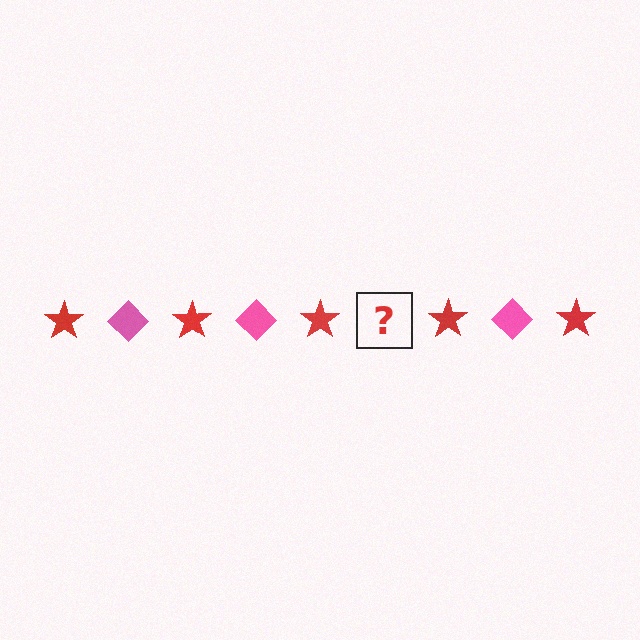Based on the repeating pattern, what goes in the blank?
The blank should be a pink diamond.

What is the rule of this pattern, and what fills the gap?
The rule is that the pattern alternates between red star and pink diamond. The gap should be filled with a pink diamond.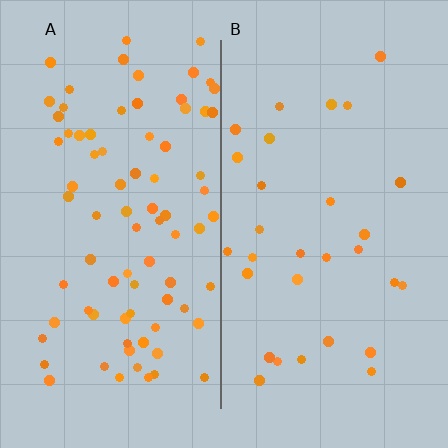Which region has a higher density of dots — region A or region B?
A (the left).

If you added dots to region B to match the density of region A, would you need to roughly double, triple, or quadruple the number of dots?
Approximately triple.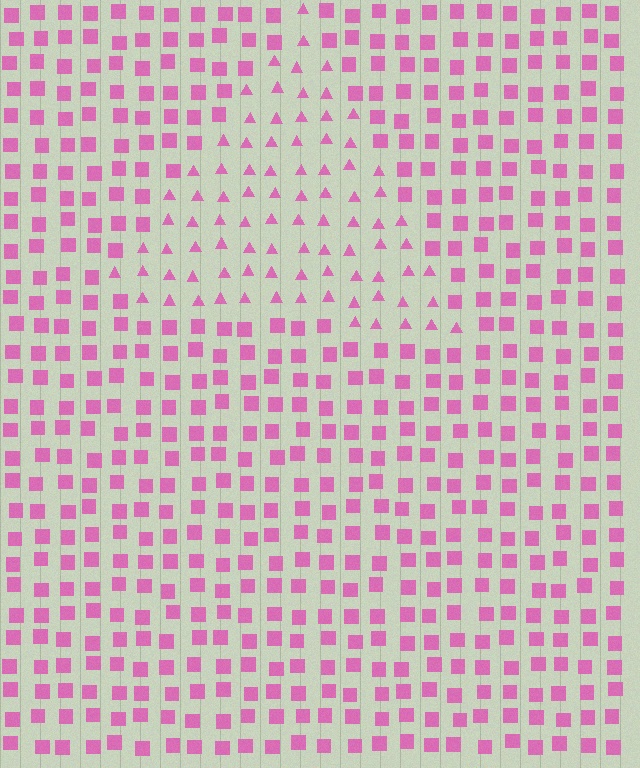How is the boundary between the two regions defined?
The boundary is defined by a change in element shape: triangles inside vs. squares outside. All elements share the same color and spacing.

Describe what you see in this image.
The image is filled with small pink elements arranged in a uniform grid. A triangle-shaped region contains triangles, while the surrounding area contains squares. The boundary is defined purely by the change in element shape.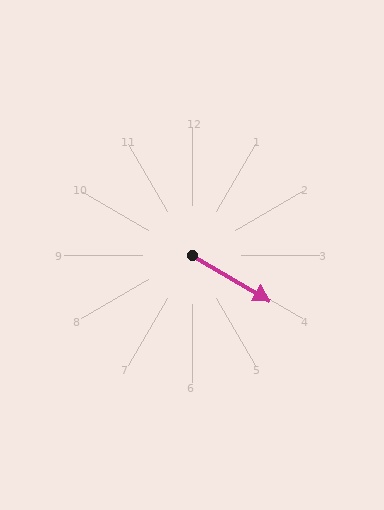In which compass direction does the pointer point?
Southeast.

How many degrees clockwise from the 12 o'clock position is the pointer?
Approximately 120 degrees.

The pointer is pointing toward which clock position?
Roughly 4 o'clock.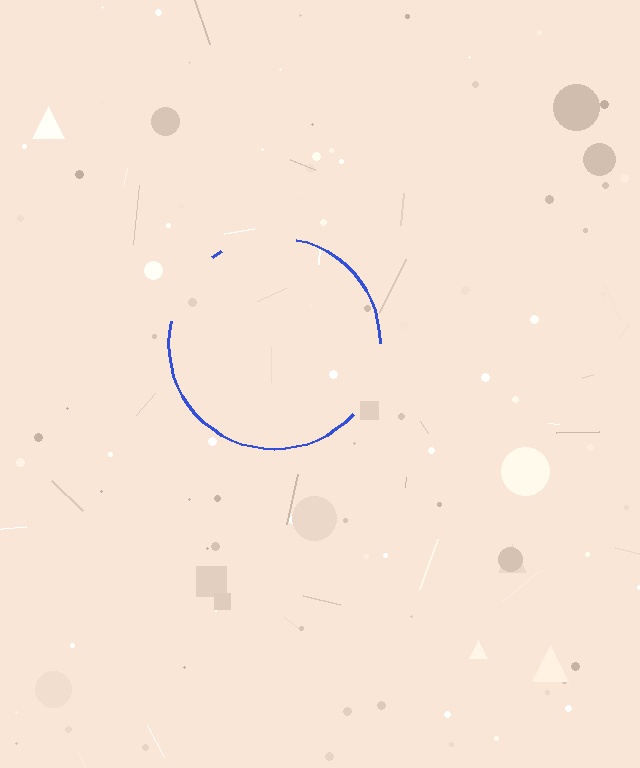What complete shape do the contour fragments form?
The contour fragments form a circle.